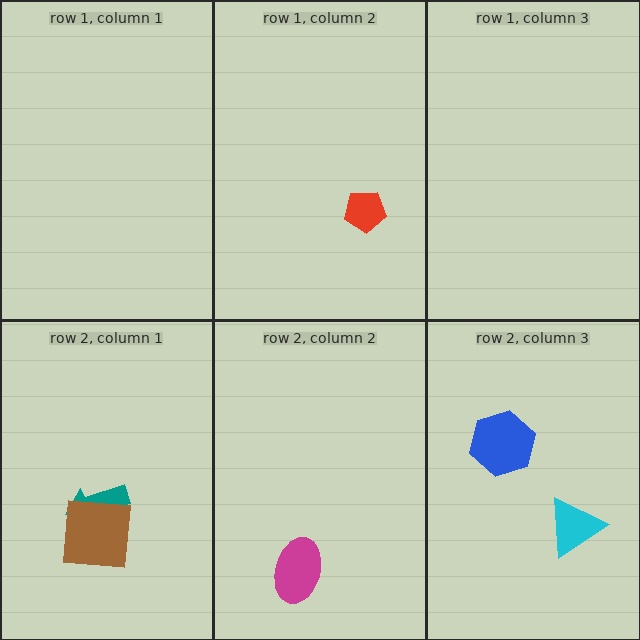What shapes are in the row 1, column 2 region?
The red pentagon.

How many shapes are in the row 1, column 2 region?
1.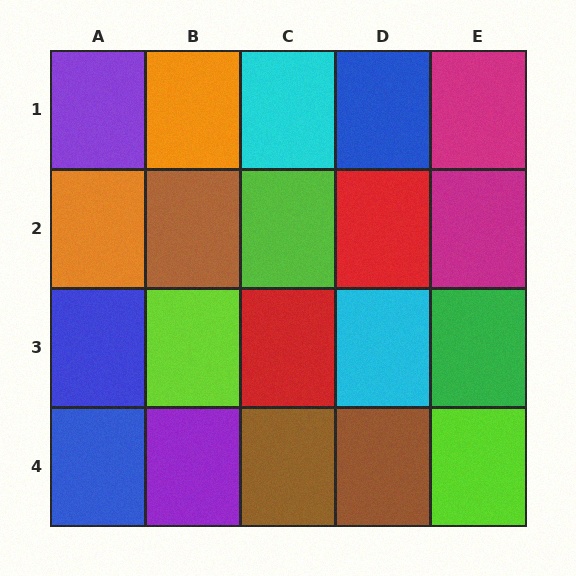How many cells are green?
1 cell is green.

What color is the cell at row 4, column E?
Lime.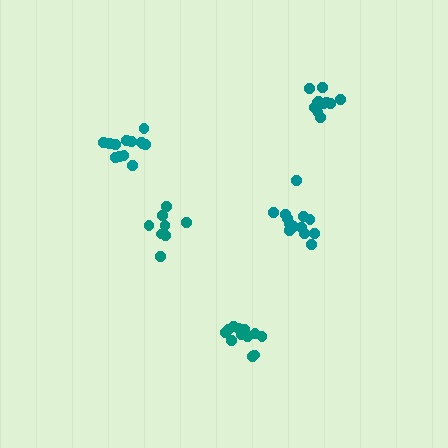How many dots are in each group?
Group 1: 12 dots, Group 2: 11 dots, Group 3: 13 dots, Group 4: 8 dots, Group 5: 13 dots (57 total).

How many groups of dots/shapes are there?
There are 5 groups.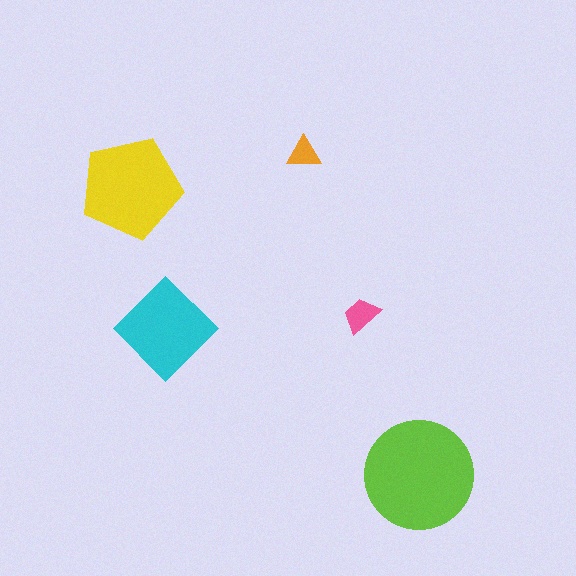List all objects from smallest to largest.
The orange triangle, the pink trapezoid, the cyan diamond, the yellow pentagon, the lime circle.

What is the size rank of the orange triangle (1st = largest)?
5th.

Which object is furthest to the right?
The lime circle is rightmost.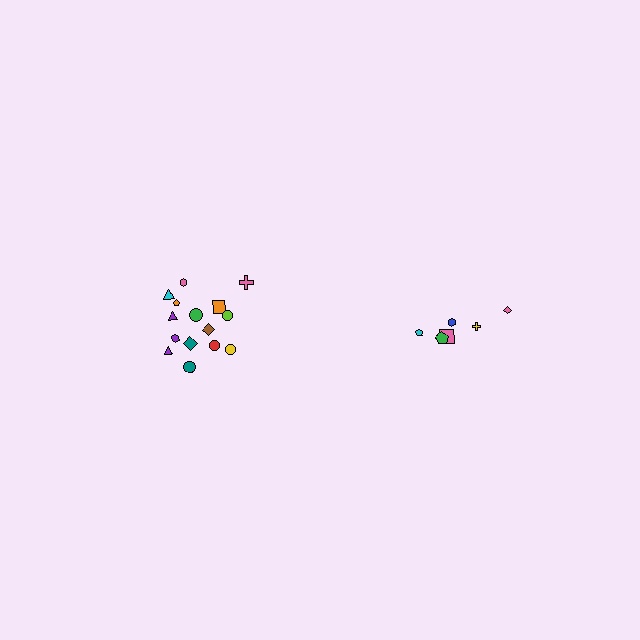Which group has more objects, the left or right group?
The left group.